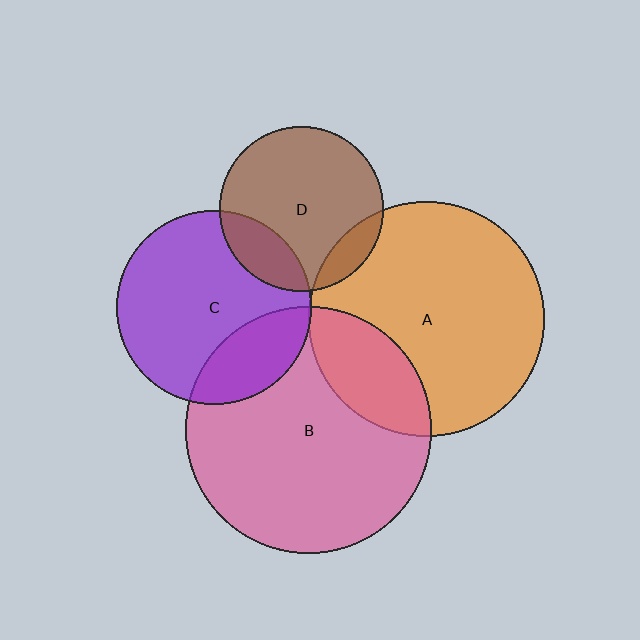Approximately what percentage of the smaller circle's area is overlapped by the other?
Approximately 10%.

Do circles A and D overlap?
Yes.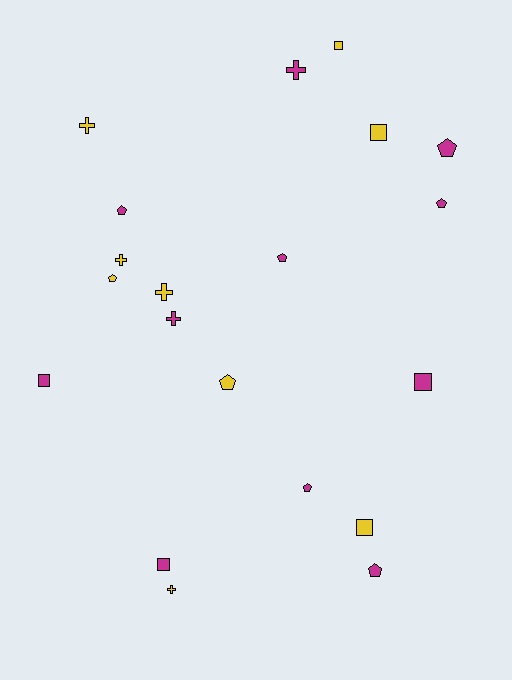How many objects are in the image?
There are 20 objects.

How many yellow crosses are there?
There are 4 yellow crosses.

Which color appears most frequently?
Magenta, with 11 objects.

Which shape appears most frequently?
Pentagon, with 8 objects.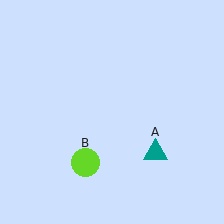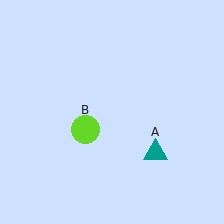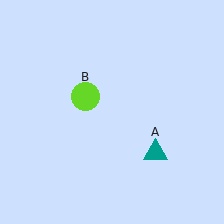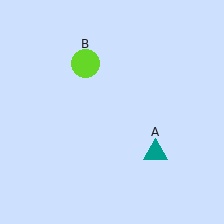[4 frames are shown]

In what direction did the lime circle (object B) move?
The lime circle (object B) moved up.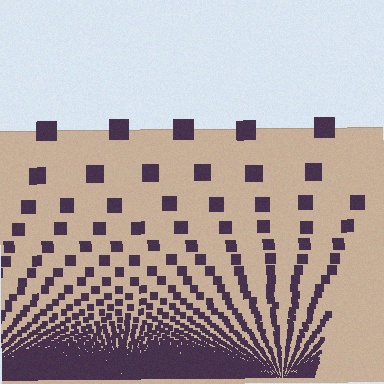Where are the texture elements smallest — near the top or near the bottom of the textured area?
Near the bottom.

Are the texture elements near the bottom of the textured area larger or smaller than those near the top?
Smaller. The gradient is inverted — elements near the bottom are smaller and denser.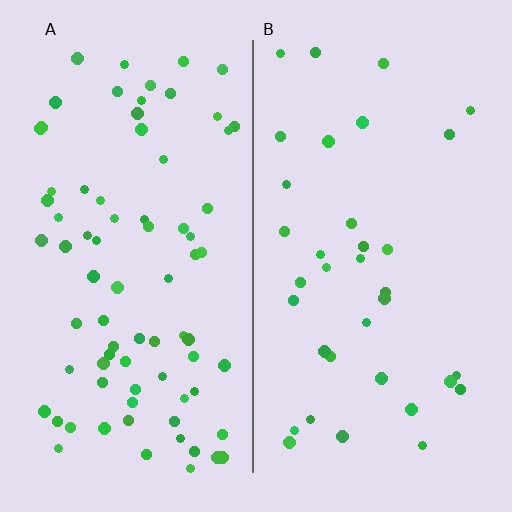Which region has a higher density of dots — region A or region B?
A (the left).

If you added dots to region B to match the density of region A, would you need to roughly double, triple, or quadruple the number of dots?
Approximately double.